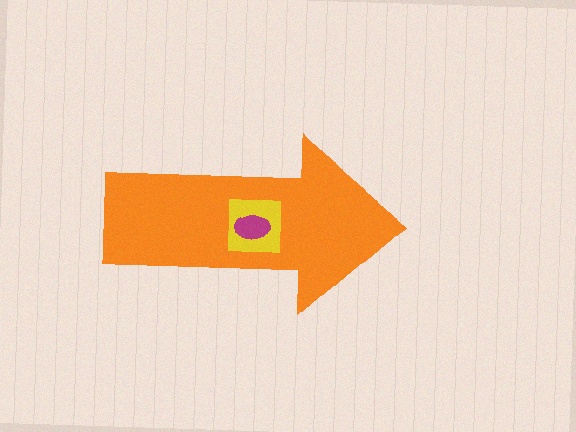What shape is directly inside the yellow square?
The magenta ellipse.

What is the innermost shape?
The magenta ellipse.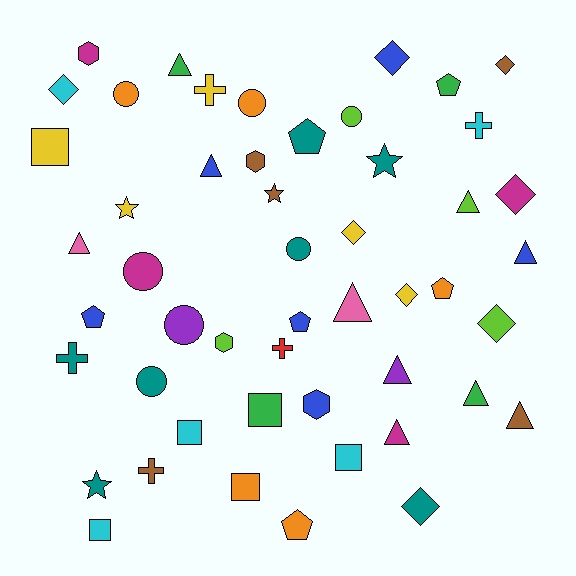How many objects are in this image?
There are 50 objects.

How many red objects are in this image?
There is 1 red object.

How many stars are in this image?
There are 4 stars.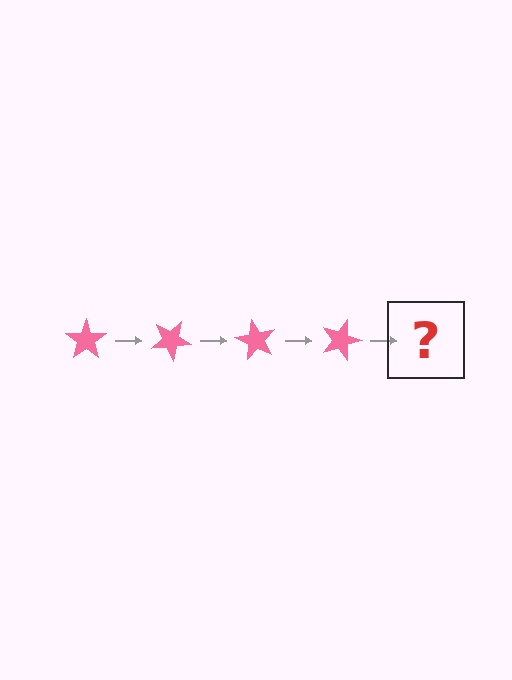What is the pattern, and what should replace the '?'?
The pattern is that the star rotates 30 degrees each step. The '?' should be a pink star rotated 120 degrees.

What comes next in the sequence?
The next element should be a pink star rotated 120 degrees.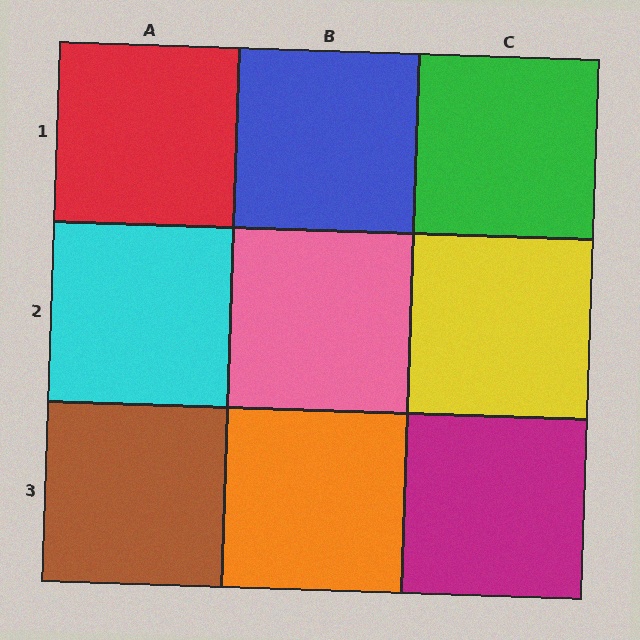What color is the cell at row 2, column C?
Yellow.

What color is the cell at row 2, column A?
Cyan.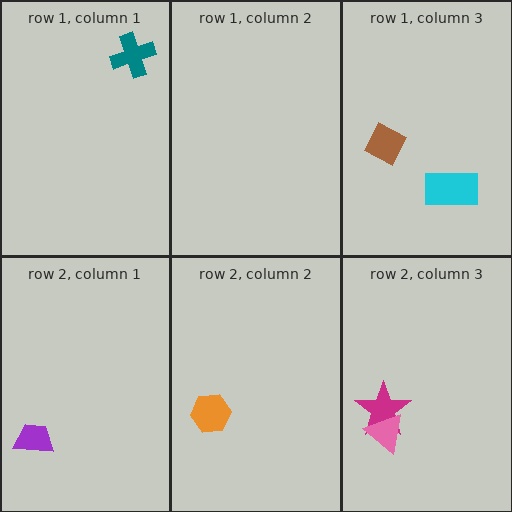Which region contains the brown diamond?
The row 1, column 3 region.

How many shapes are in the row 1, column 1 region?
1.